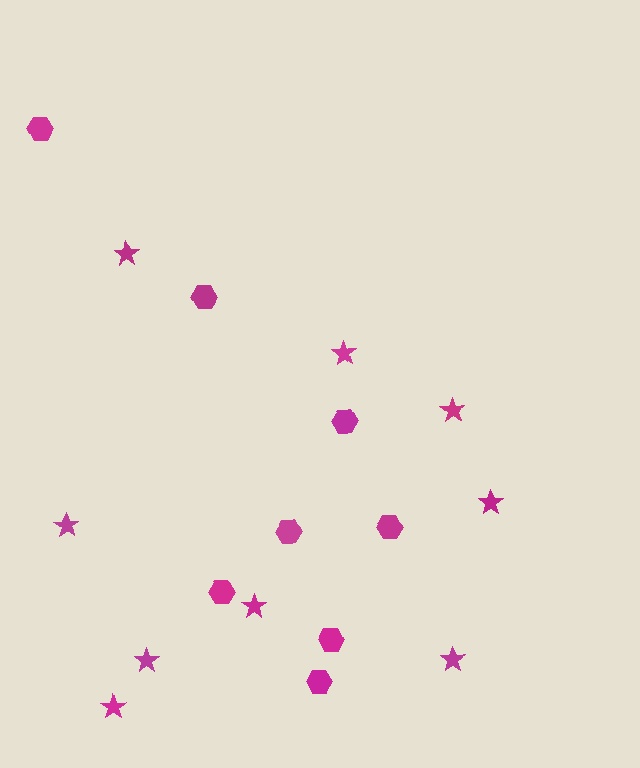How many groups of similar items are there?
There are 2 groups: one group of hexagons (8) and one group of stars (9).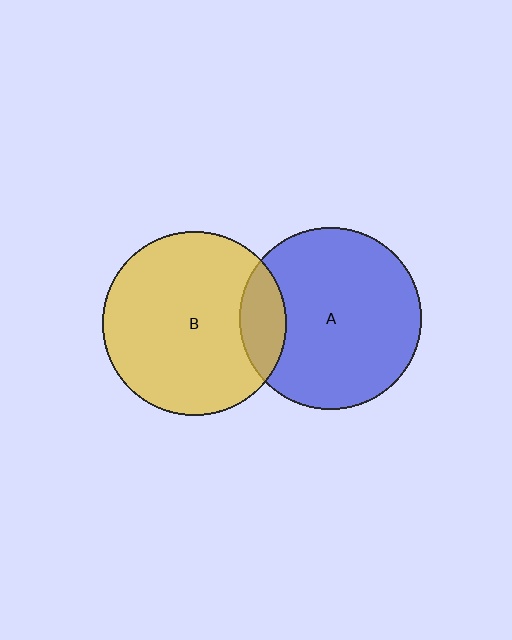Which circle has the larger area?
Circle B (yellow).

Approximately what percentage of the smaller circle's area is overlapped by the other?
Approximately 15%.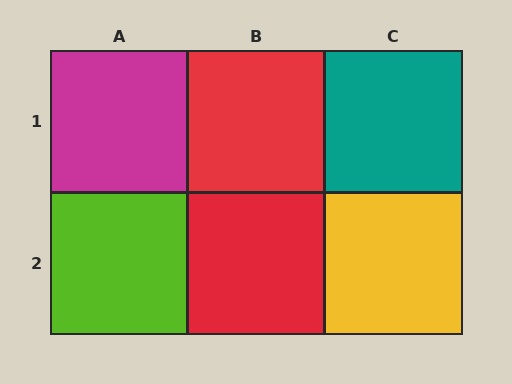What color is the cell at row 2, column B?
Red.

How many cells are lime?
1 cell is lime.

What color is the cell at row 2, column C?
Yellow.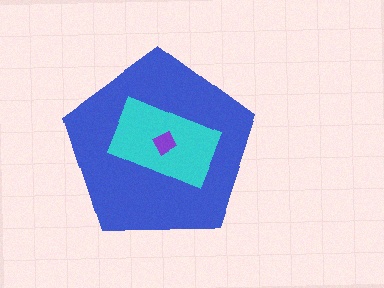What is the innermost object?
The purple diamond.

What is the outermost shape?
The blue pentagon.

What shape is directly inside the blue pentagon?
The cyan rectangle.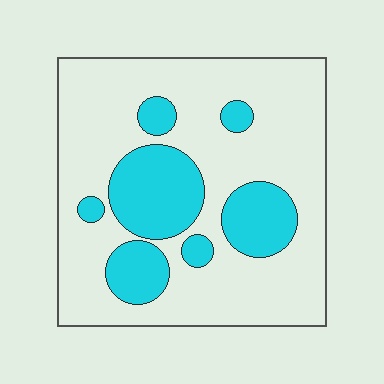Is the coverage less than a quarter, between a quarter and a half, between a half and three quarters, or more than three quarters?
Between a quarter and a half.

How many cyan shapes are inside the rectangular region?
7.